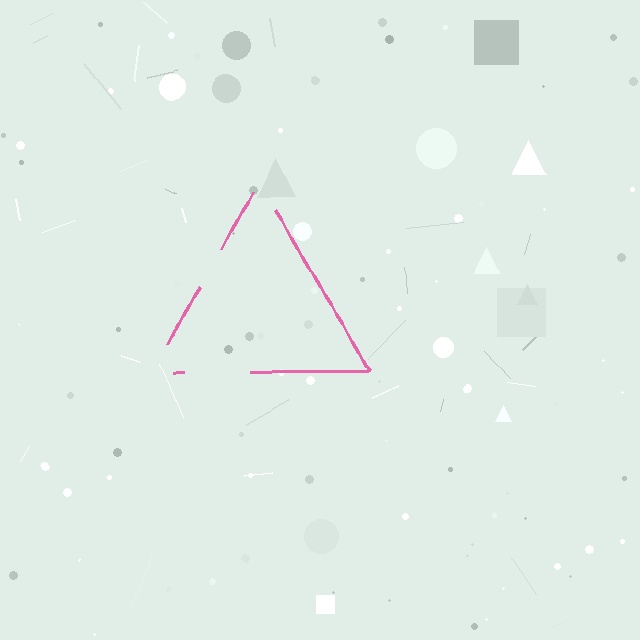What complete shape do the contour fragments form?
The contour fragments form a triangle.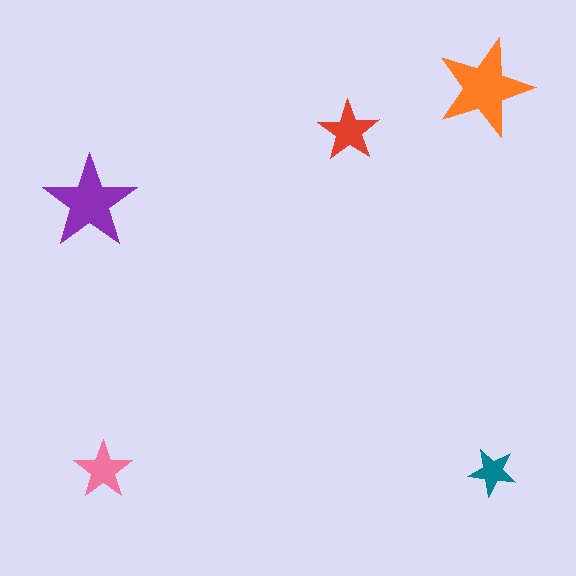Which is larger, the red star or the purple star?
The purple one.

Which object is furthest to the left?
The purple star is leftmost.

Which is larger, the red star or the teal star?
The red one.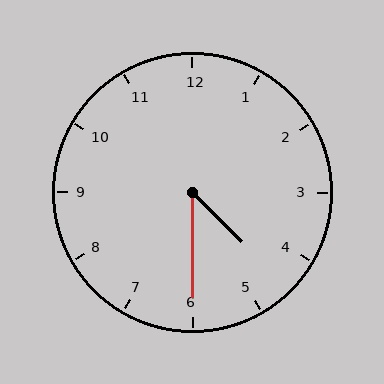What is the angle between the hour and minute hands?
Approximately 45 degrees.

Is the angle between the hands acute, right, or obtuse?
It is acute.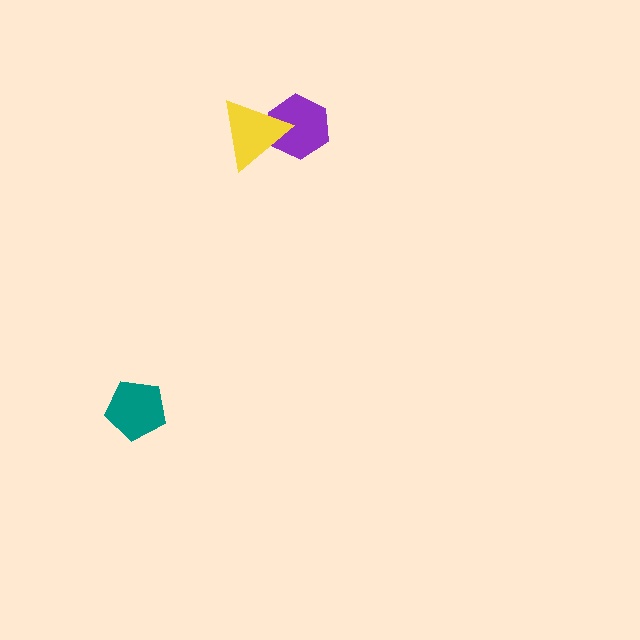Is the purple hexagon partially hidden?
Yes, it is partially covered by another shape.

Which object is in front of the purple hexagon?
The yellow triangle is in front of the purple hexagon.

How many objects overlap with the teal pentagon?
0 objects overlap with the teal pentagon.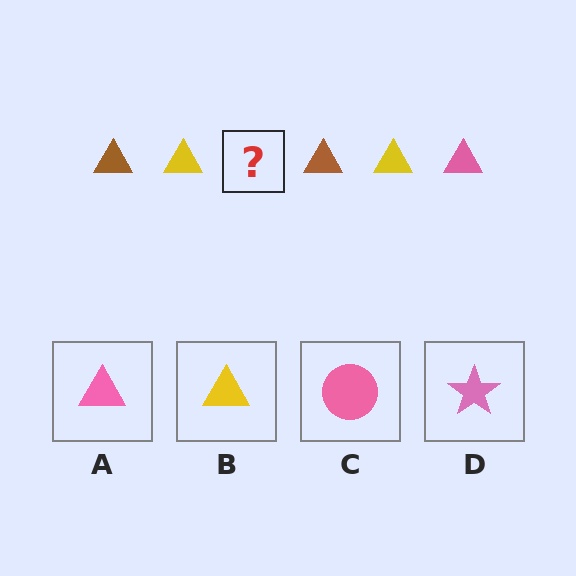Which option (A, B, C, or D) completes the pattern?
A.